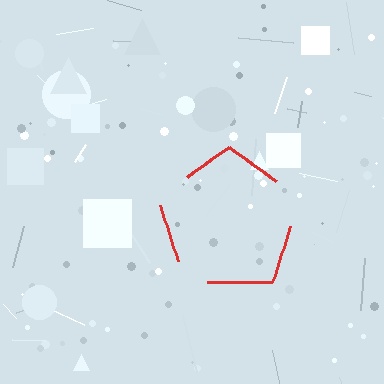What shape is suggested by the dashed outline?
The dashed outline suggests a pentagon.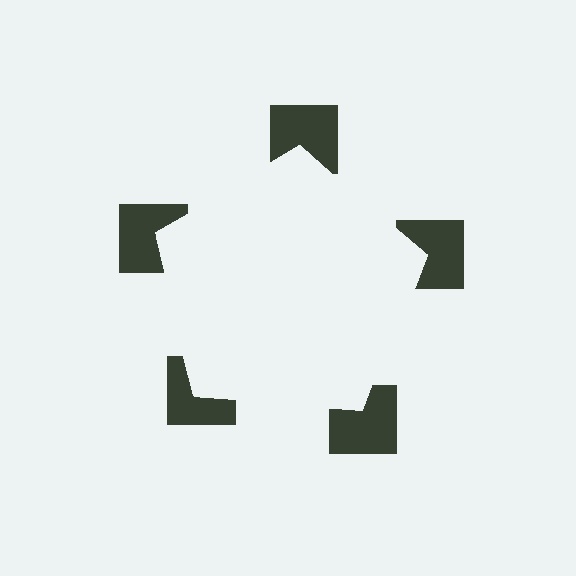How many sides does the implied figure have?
5 sides.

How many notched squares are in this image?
There are 5 — one at each vertex of the illusory pentagon.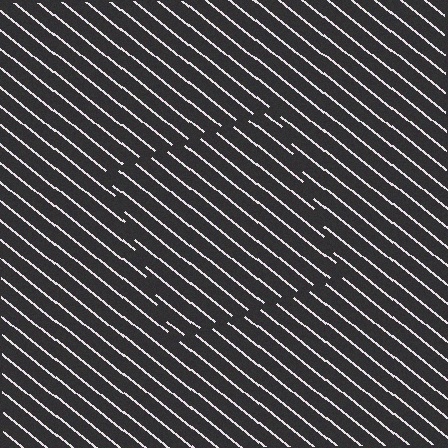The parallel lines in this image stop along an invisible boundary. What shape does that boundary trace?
An illusory square. The interior of the shape contains the same grating, shifted by half a period — the contour is defined by the phase discontinuity where line-ends from the inner and outer gratings abut.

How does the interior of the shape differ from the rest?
The interior of the shape contains the same grating, shifted by half a period — the contour is defined by the phase discontinuity where line-ends from the inner and outer gratings abut.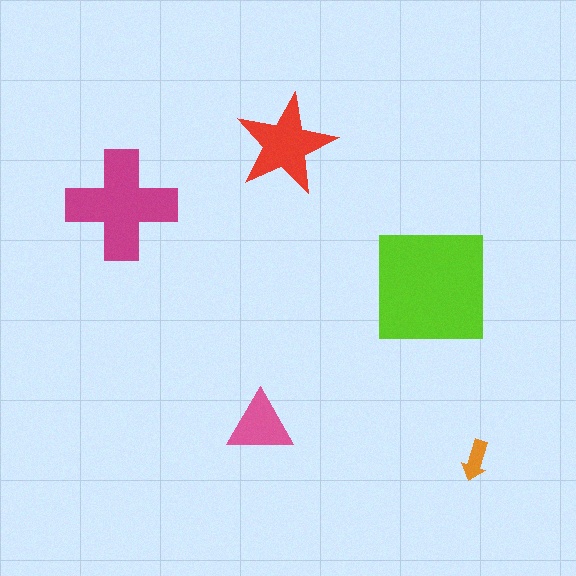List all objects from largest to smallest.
The lime square, the magenta cross, the red star, the pink triangle, the orange arrow.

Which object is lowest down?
The orange arrow is bottommost.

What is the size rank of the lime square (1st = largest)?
1st.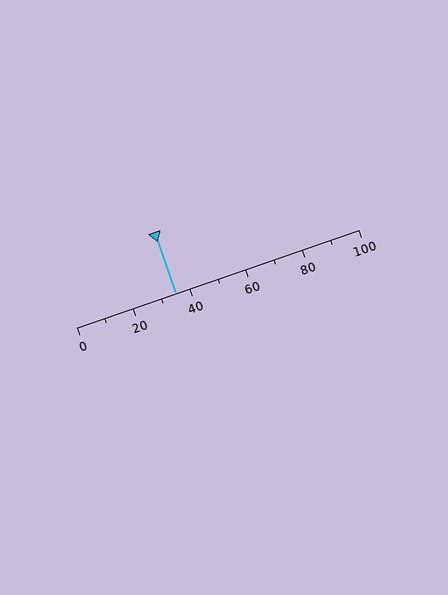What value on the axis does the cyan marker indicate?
The marker indicates approximately 35.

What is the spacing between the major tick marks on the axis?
The major ticks are spaced 20 apart.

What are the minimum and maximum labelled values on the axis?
The axis runs from 0 to 100.